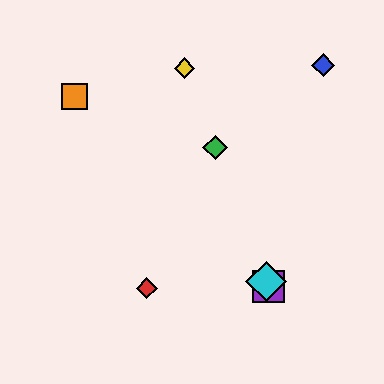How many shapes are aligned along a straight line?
4 shapes (the green diamond, the yellow diamond, the purple square, the cyan diamond) are aligned along a straight line.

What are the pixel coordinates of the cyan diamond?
The cyan diamond is at (266, 281).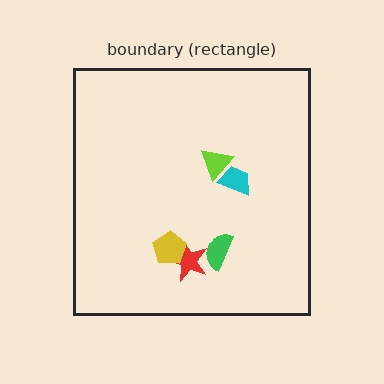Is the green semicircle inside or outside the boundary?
Inside.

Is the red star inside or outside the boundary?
Inside.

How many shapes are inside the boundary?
5 inside, 0 outside.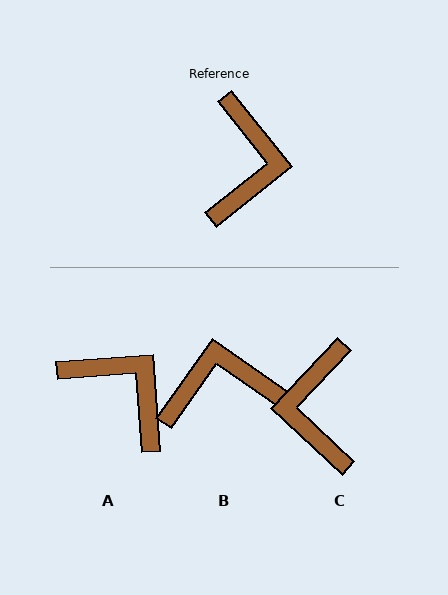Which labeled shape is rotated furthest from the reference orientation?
C, about 172 degrees away.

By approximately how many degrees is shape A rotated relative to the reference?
Approximately 56 degrees counter-clockwise.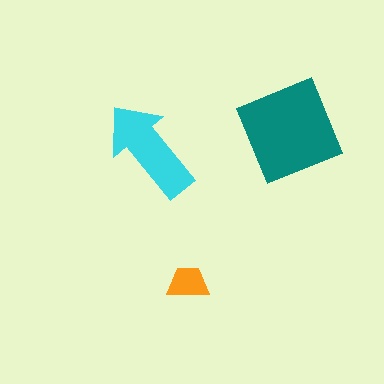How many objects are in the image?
There are 3 objects in the image.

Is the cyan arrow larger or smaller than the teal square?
Smaller.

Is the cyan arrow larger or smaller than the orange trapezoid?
Larger.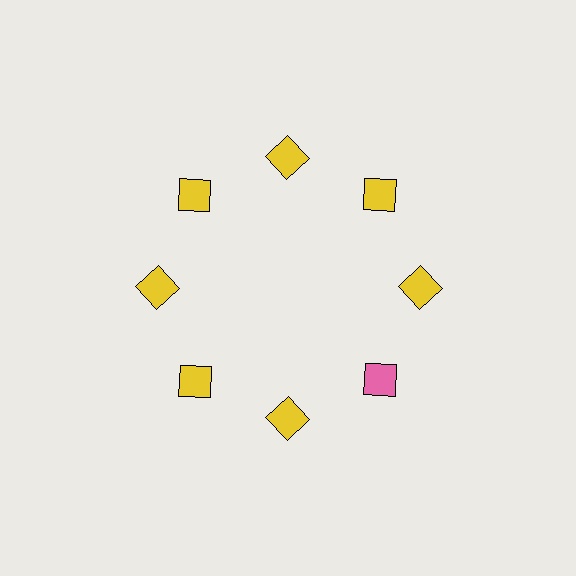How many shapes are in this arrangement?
There are 8 shapes arranged in a ring pattern.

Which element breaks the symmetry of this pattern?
The pink square at roughly the 4 o'clock position breaks the symmetry. All other shapes are yellow squares.